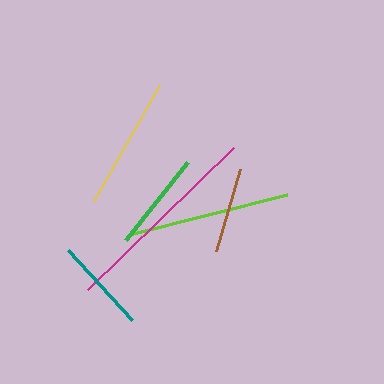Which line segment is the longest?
The magenta line is the longest at approximately 203 pixels.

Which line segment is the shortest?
The brown line is the shortest at approximately 86 pixels.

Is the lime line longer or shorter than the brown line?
The lime line is longer than the brown line.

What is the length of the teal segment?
The teal segment is approximately 95 pixels long.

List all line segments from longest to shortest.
From longest to shortest: magenta, lime, yellow, green, teal, brown.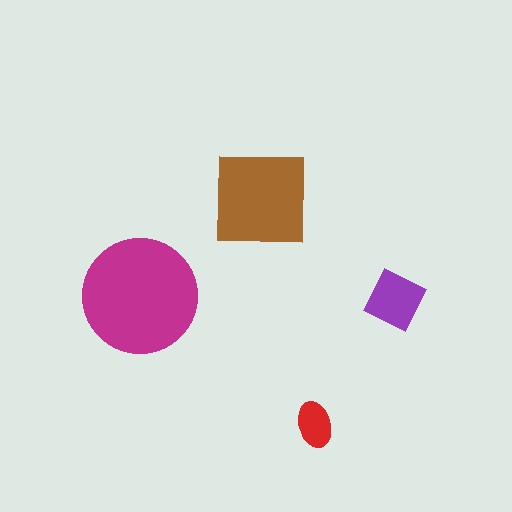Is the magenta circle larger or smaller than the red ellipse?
Larger.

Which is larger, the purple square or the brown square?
The brown square.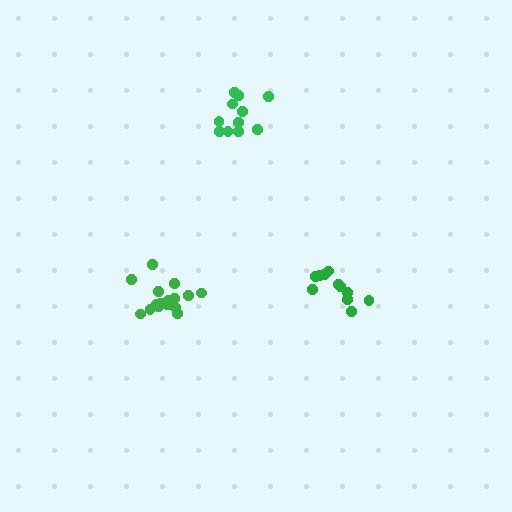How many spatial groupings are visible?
There are 3 spatial groupings.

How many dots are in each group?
Group 1: 11 dots, Group 2: 16 dots, Group 3: 12 dots (39 total).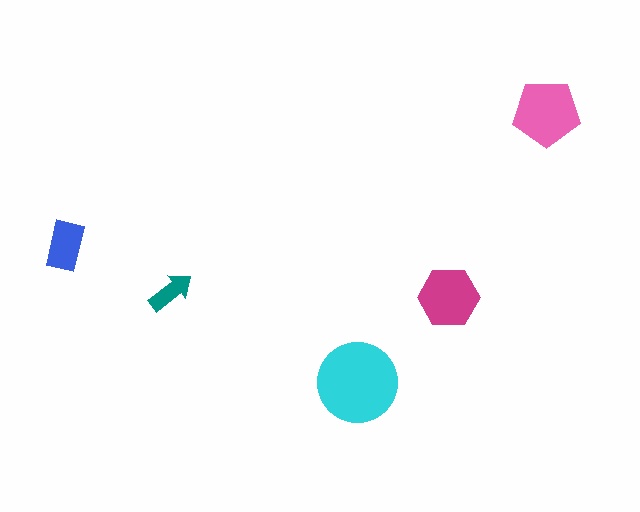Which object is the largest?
The cyan circle.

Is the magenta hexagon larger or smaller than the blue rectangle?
Larger.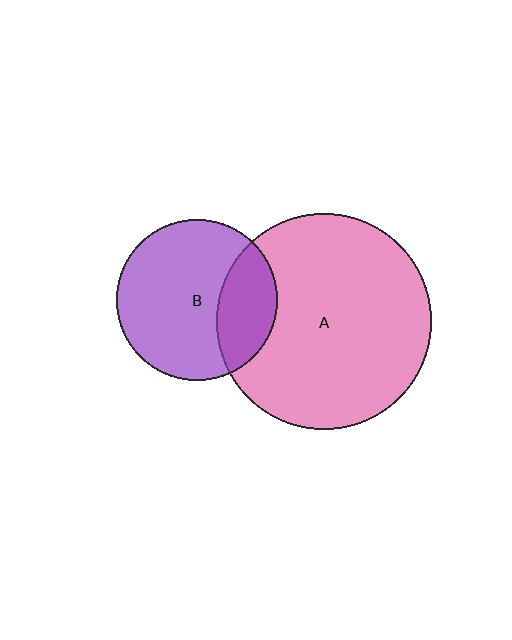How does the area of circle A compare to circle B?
Approximately 1.8 times.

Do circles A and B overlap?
Yes.